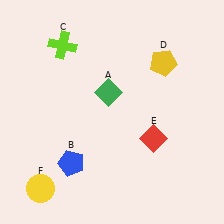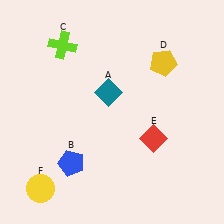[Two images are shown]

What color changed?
The diamond (A) changed from green in Image 1 to teal in Image 2.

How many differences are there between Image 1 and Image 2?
There is 1 difference between the two images.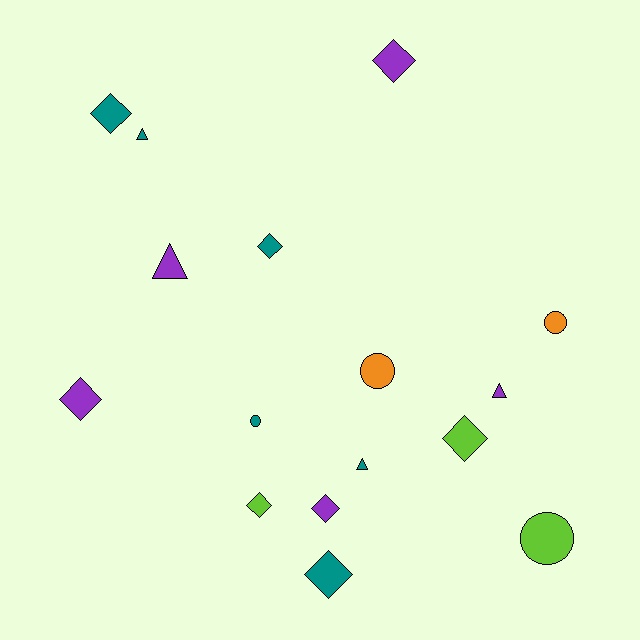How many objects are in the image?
There are 16 objects.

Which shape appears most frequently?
Diamond, with 8 objects.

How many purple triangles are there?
There are 2 purple triangles.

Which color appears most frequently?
Teal, with 6 objects.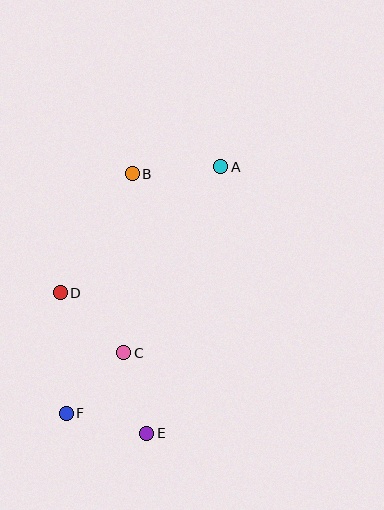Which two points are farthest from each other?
Points A and F are farthest from each other.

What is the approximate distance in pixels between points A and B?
The distance between A and B is approximately 89 pixels.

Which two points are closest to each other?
Points E and F are closest to each other.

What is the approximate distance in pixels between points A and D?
The distance between A and D is approximately 204 pixels.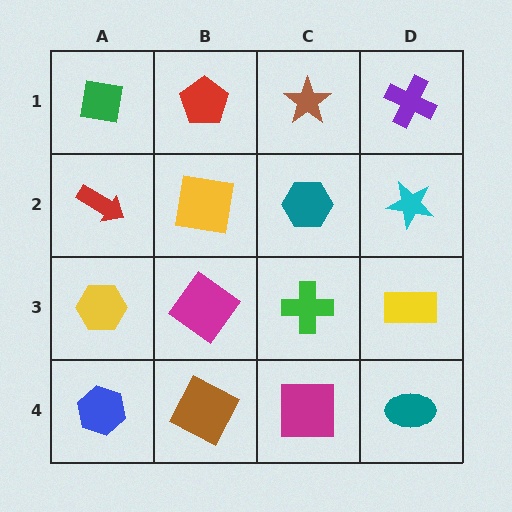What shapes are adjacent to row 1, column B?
A yellow square (row 2, column B), a green square (row 1, column A), a brown star (row 1, column C).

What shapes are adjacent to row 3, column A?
A red arrow (row 2, column A), a blue hexagon (row 4, column A), a magenta diamond (row 3, column B).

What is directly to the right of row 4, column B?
A magenta square.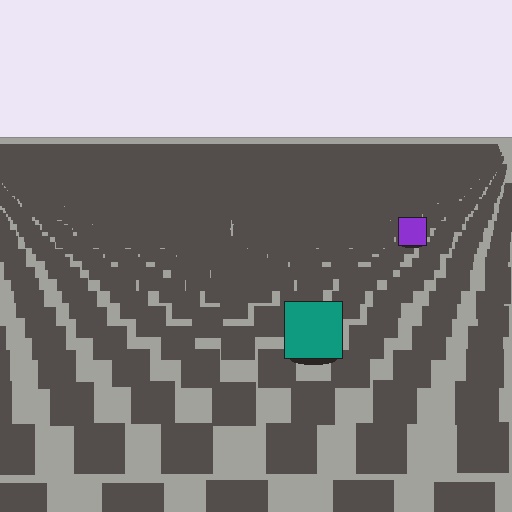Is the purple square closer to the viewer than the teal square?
No. The teal square is closer — you can tell from the texture gradient: the ground texture is coarser near it.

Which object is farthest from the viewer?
The purple square is farthest from the viewer. It appears smaller and the ground texture around it is denser.